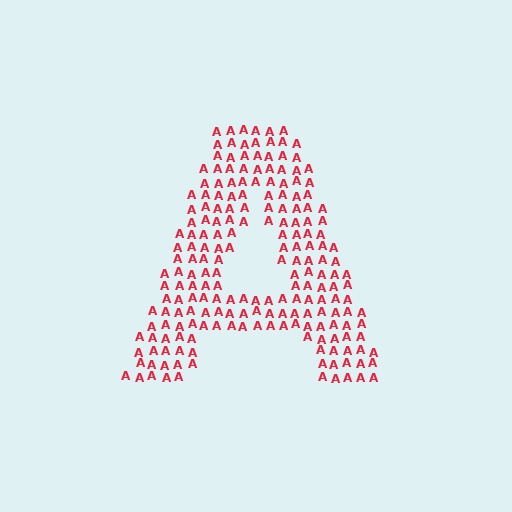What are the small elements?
The small elements are letter A's.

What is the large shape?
The large shape is the letter A.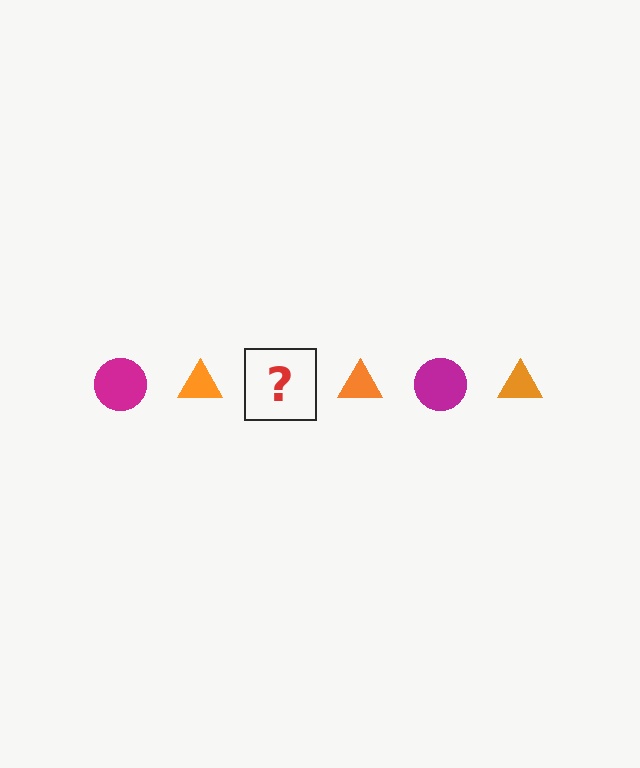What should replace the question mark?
The question mark should be replaced with a magenta circle.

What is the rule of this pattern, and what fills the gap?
The rule is that the pattern alternates between magenta circle and orange triangle. The gap should be filled with a magenta circle.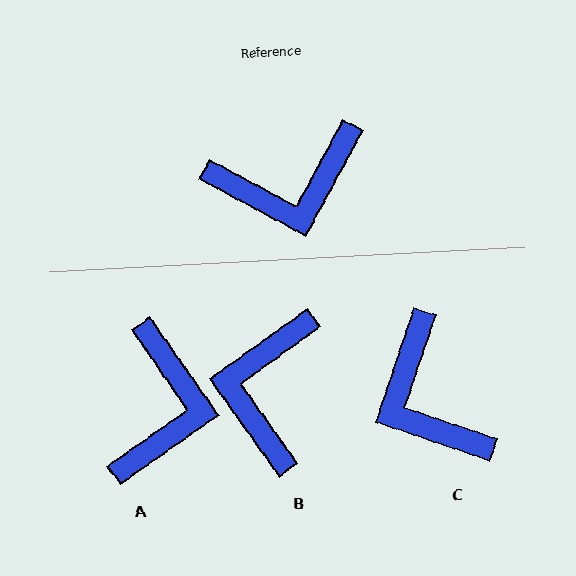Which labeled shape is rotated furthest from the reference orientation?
B, about 116 degrees away.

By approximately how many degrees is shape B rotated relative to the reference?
Approximately 116 degrees clockwise.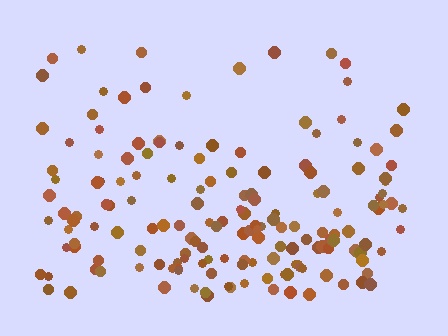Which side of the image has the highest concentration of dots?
The bottom.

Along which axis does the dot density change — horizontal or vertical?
Vertical.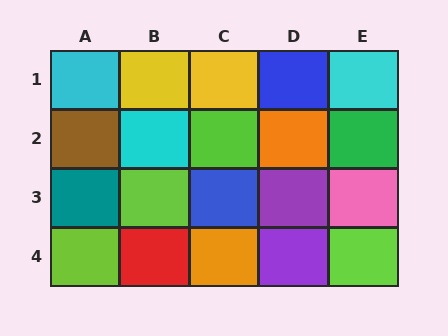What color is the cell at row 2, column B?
Cyan.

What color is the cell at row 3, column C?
Blue.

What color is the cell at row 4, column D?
Purple.